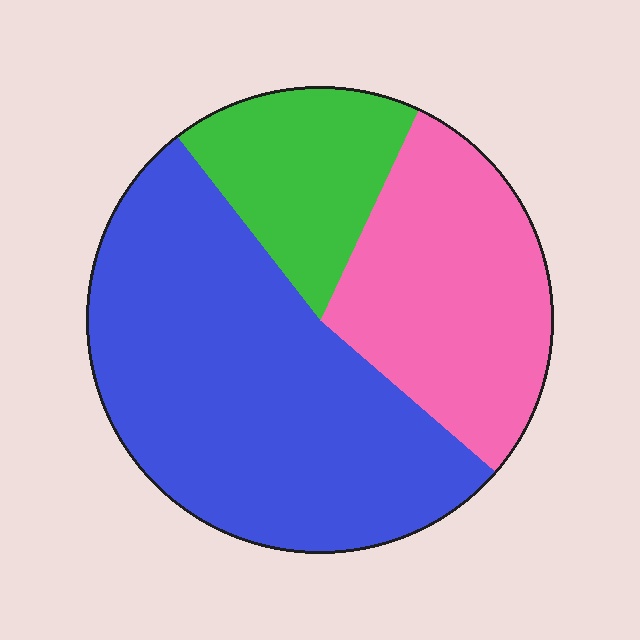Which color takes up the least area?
Green, at roughly 20%.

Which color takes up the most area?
Blue, at roughly 55%.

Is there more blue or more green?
Blue.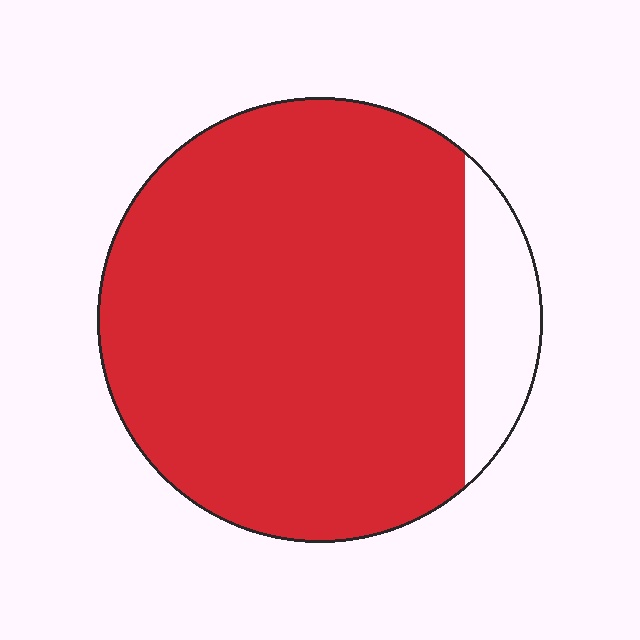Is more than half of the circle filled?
Yes.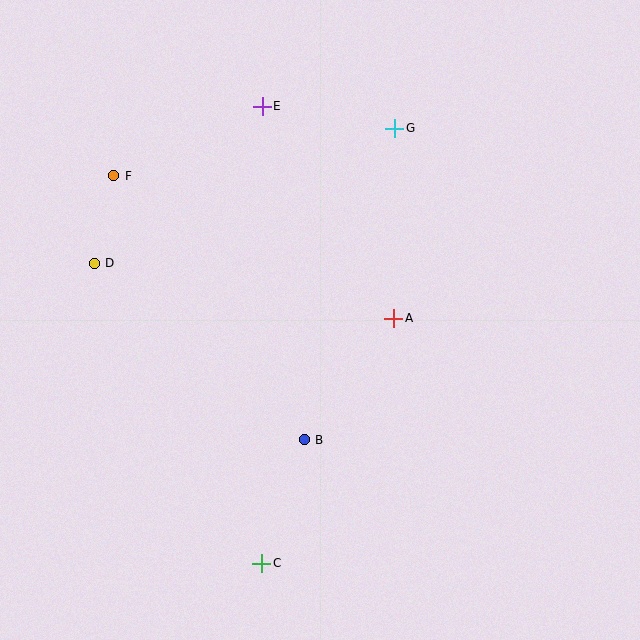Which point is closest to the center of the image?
Point A at (394, 318) is closest to the center.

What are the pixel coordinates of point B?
Point B is at (304, 440).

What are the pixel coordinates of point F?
Point F is at (114, 176).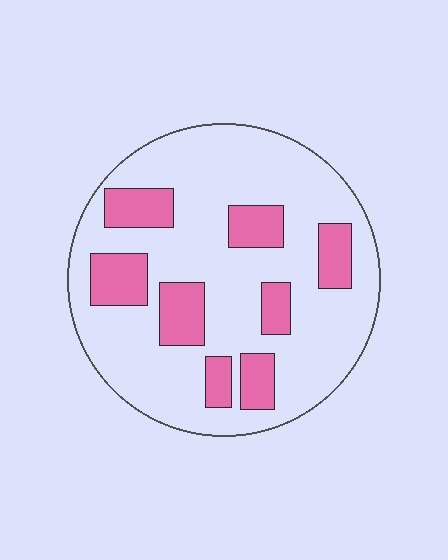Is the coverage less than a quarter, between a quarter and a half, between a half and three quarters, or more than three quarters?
Less than a quarter.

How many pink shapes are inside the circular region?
8.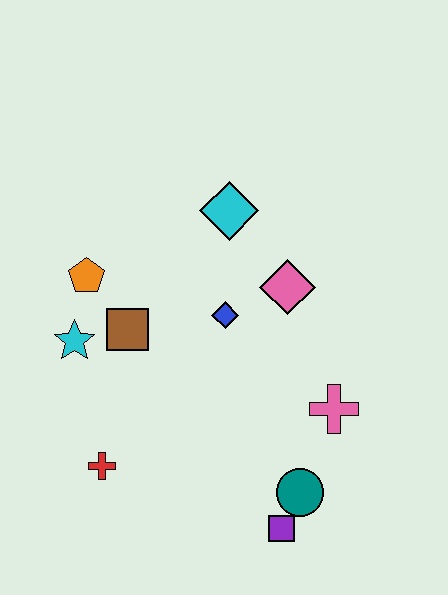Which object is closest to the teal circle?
The purple square is closest to the teal circle.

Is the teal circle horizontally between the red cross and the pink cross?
Yes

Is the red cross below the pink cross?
Yes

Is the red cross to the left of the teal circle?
Yes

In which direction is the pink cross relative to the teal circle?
The pink cross is above the teal circle.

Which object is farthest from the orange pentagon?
The purple square is farthest from the orange pentagon.